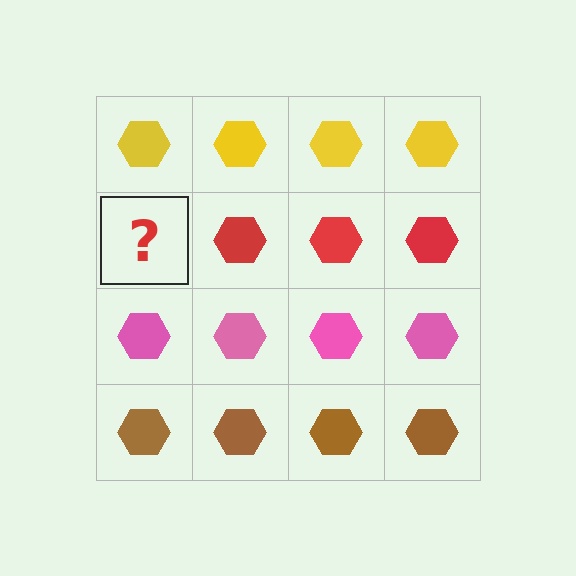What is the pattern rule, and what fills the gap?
The rule is that each row has a consistent color. The gap should be filled with a red hexagon.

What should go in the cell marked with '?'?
The missing cell should contain a red hexagon.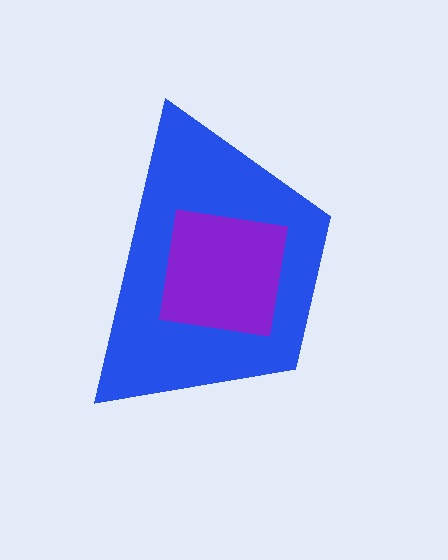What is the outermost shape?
The blue trapezoid.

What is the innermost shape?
The purple square.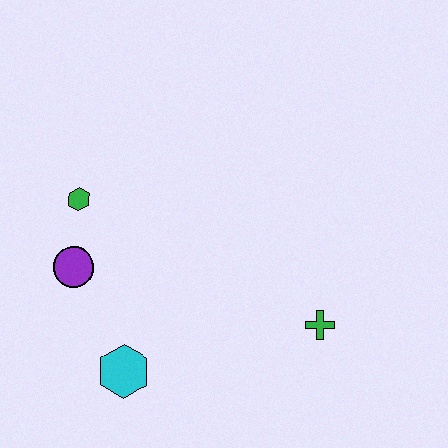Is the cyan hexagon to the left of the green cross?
Yes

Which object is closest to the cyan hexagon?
The purple circle is closest to the cyan hexagon.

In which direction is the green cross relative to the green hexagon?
The green cross is to the right of the green hexagon.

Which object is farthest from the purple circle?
The green cross is farthest from the purple circle.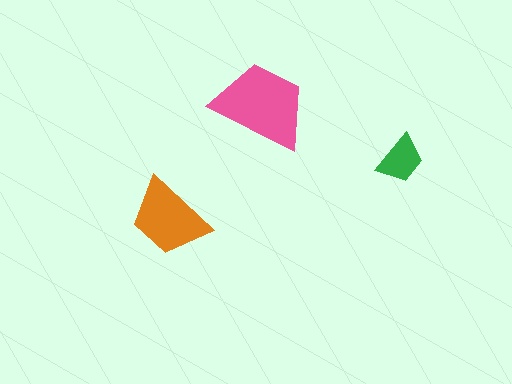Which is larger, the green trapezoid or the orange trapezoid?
The orange one.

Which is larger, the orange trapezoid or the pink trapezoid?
The pink one.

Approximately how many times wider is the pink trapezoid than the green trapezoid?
About 2 times wider.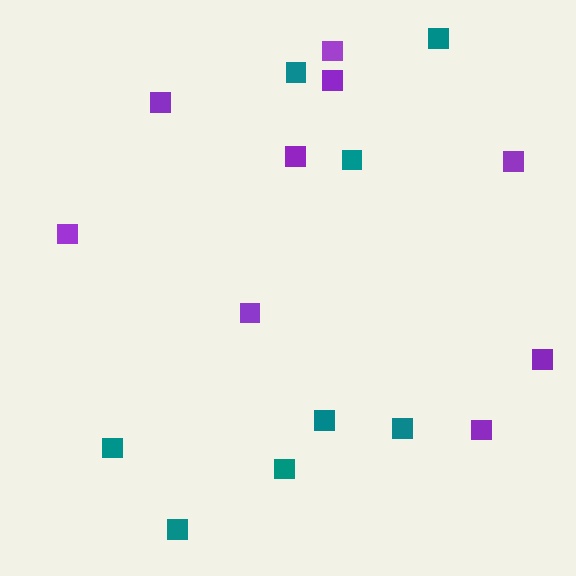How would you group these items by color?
There are 2 groups: one group of teal squares (8) and one group of purple squares (9).